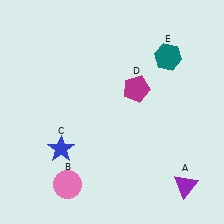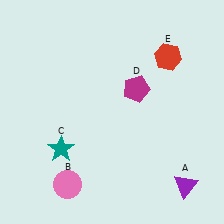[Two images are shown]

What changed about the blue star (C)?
In Image 1, C is blue. In Image 2, it changed to teal.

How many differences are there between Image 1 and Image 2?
There are 2 differences between the two images.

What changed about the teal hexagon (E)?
In Image 1, E is teal. In Image 2, it changed to red.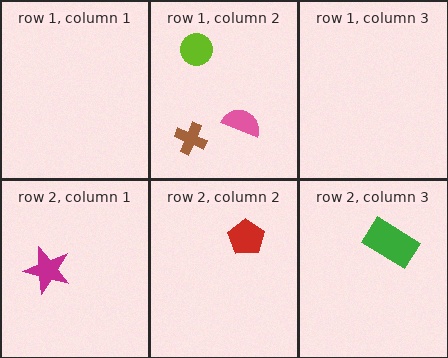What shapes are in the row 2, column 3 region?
The green rectangle.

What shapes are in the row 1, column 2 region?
The brown cross, the pink semicircle, the lime circle.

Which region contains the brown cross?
The row 1, column 2 region.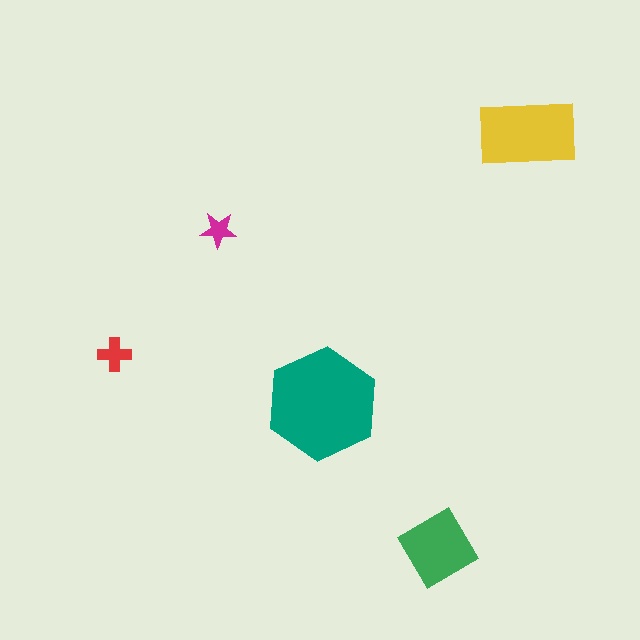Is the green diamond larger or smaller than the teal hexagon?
Smaller.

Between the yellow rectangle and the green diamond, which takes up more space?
The yellow rectangle.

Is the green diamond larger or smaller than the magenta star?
Larger.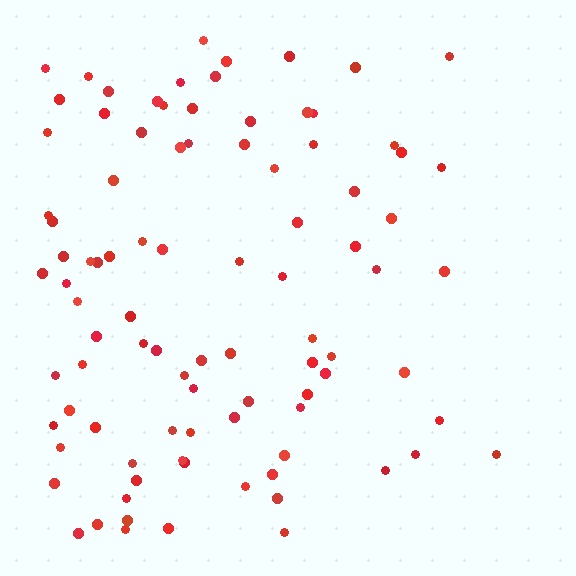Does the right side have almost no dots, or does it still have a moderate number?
Still a moderate number, just noticeably fewer than the left.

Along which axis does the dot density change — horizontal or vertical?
Horizontal.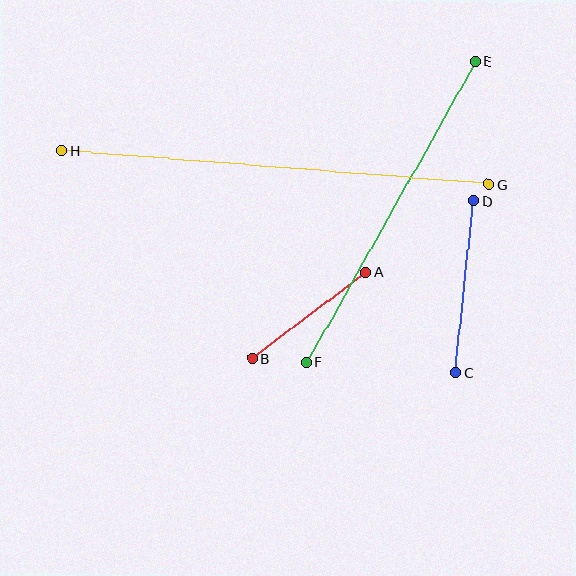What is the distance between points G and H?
The distance is approximately 429 pixels.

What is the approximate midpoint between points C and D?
The midpoint is at approximately (465, 287) pixels.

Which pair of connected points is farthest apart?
Points G and H are farthest apart.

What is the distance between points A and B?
The distance is approximately 143 pixels.